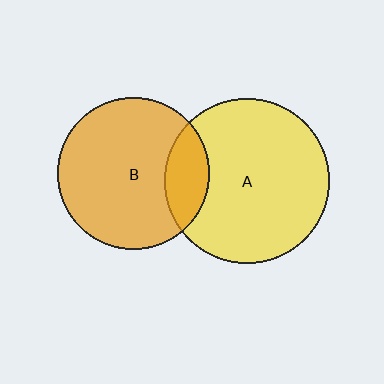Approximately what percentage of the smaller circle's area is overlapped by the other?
Approximately 20%.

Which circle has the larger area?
Circle A (yellow).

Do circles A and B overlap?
Yes.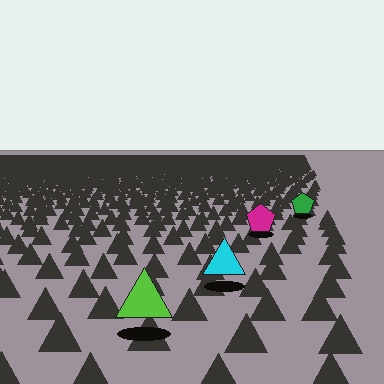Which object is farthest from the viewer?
The green pentagon is farthest from the viewer. It appears smaller and the ground texture around it is denser.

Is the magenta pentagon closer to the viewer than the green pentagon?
Yes. The magenta pentagon is closer — you can tell from the texture gradient: the ground texture is coarser near it.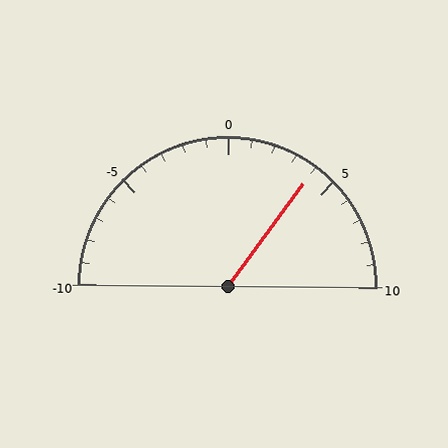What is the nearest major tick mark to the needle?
The nearest major tick mark is 5.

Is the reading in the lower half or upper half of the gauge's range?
The reading is in the upper half of the range (-10 to 10).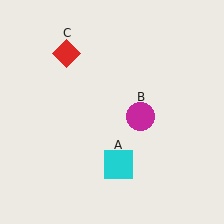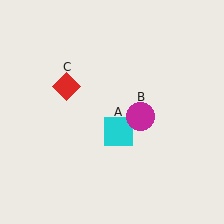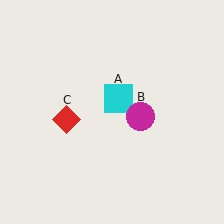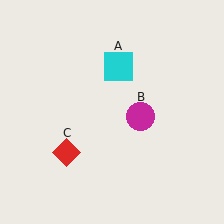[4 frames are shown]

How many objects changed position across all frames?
2 objects changed position: cyan square (object A), red diamond (object C).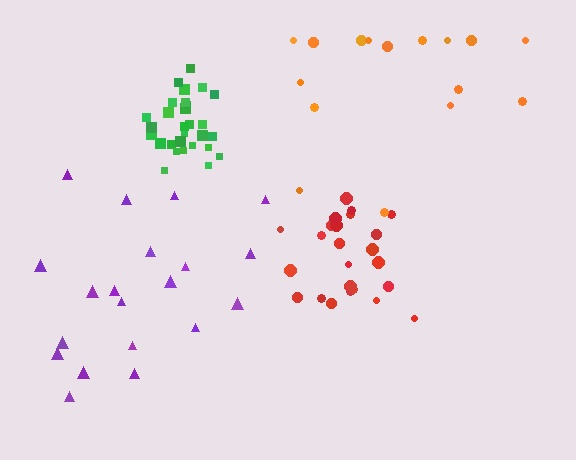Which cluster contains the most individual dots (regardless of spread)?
Green (29).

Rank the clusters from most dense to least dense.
green, red, purple, orange.